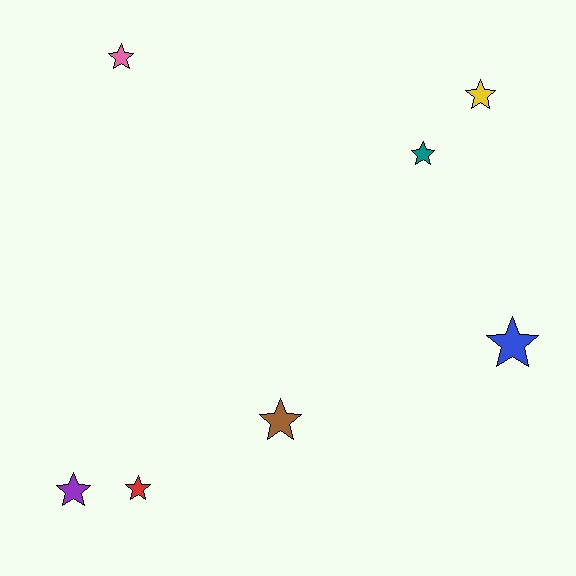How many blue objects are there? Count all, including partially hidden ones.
There is 1 blue object.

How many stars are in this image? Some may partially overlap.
There are 7 stars.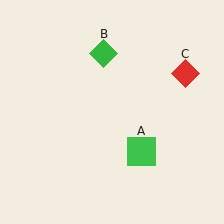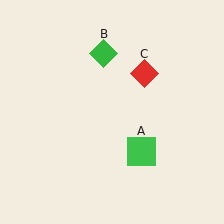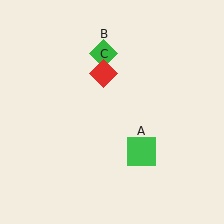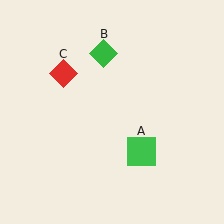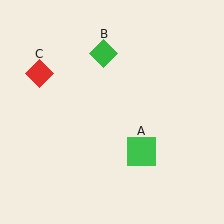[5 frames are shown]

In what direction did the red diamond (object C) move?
The red diamond (object C) moved left.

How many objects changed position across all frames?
1 object changed position: red diamond (object C).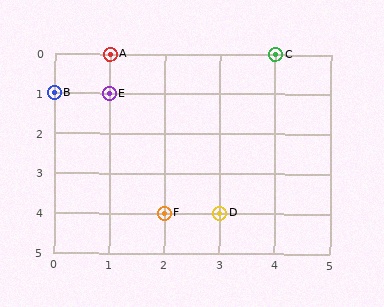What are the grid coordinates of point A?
Point A is at grid coordinates (1, 0).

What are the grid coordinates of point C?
Point C is at grid coordinates (4, 0).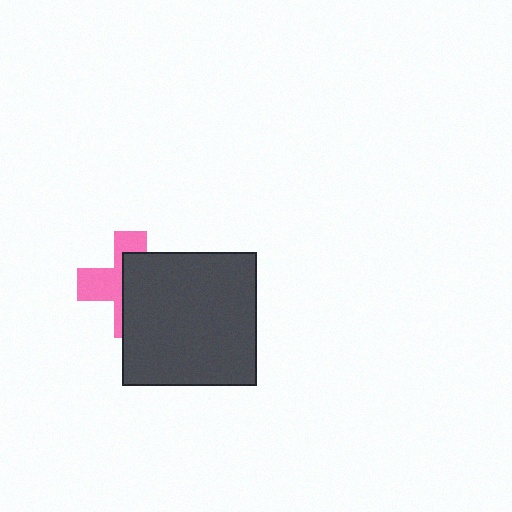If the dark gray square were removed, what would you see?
You would see the complete pink cross.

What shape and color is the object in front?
The object in front is a dark gray square.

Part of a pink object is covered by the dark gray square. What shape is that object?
It is a cross.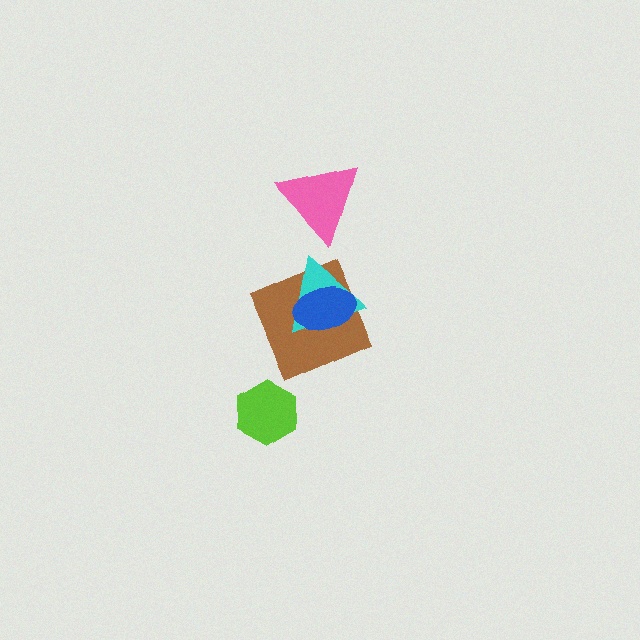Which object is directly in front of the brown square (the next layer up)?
The cyan triangle is directly in front of the brown square.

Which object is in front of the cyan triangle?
The blue ellipse is in front of the cyan triangle.